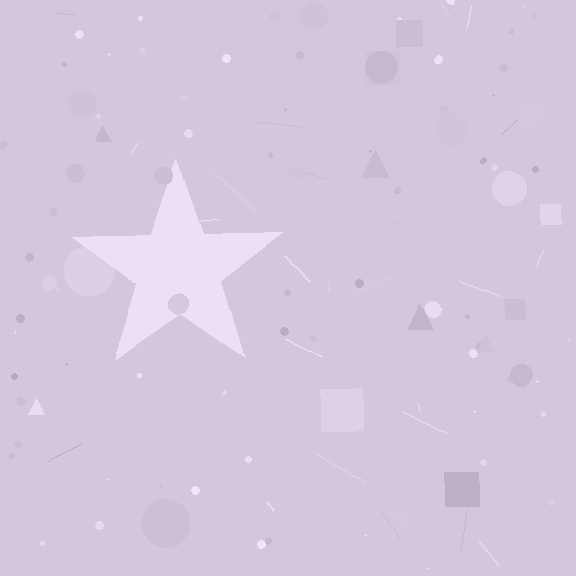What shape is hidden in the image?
A star is hidden in the image.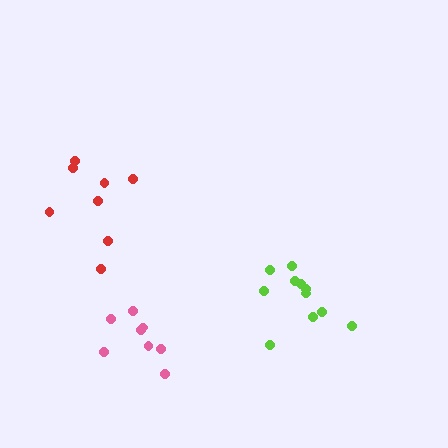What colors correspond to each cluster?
The clusters are colored: lime, red, pink.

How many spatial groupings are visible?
There are 3 spatial groupings.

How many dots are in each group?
Group 1: 11 dots, Group 2: 8 dots, Group 3: 8 dots (27 total).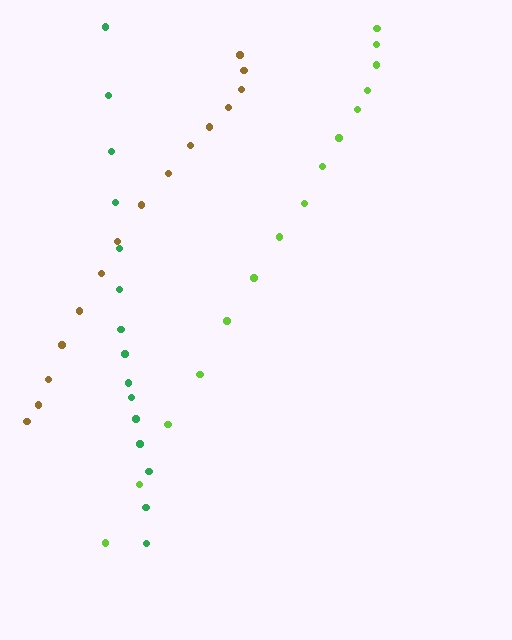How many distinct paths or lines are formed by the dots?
There are 3 distinct paths.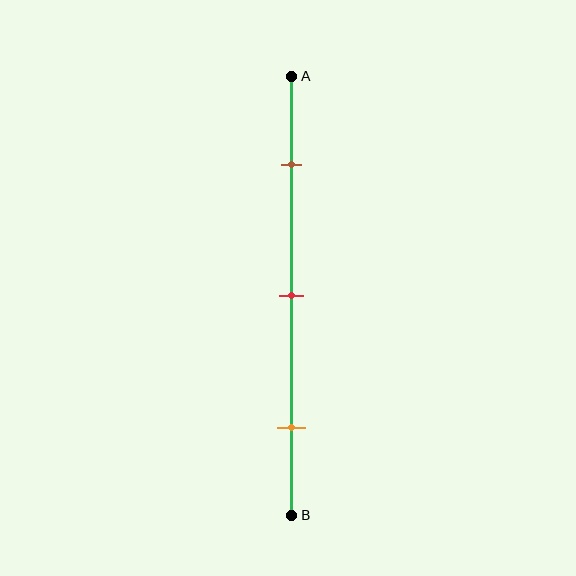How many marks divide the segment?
There are 3 marks dividing the segment.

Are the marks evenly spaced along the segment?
Yes, the marks are approximately evenly spaced.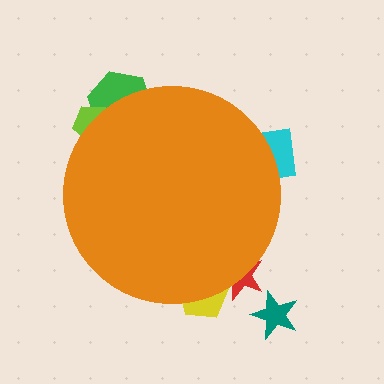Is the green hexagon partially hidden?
Yes, the green hexagon is partially hidden behind the orange circle.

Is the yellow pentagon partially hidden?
Yes, the yellow pentagon is partially hidden behind the orange circle.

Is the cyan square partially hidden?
Yes, the cyan square is partially hidden behind the orange circle.